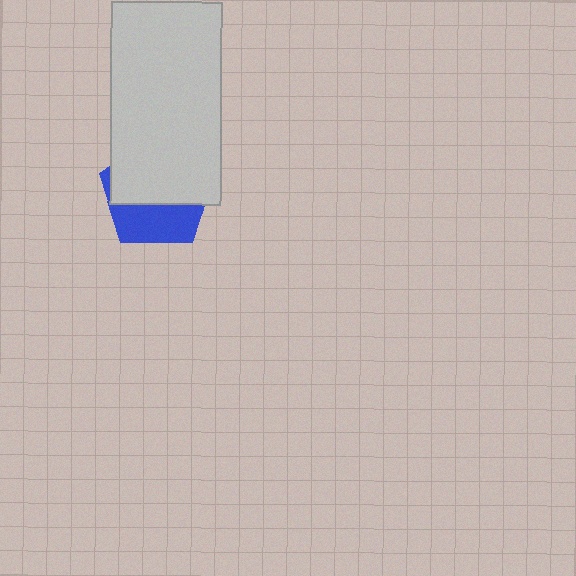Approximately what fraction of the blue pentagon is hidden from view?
Roughly 61% of the blue pentagon is hidden behind the light gray rectangle.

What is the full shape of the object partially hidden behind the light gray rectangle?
The partially hidden object is a blue pentagon.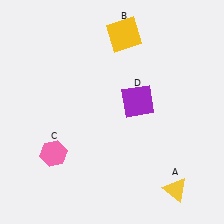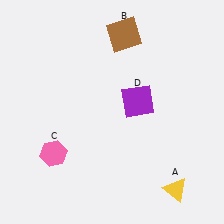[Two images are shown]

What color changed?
The square (B) changed from yellow in Image 1 to brown in Image 2.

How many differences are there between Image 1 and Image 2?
There is 1 difference between the two images.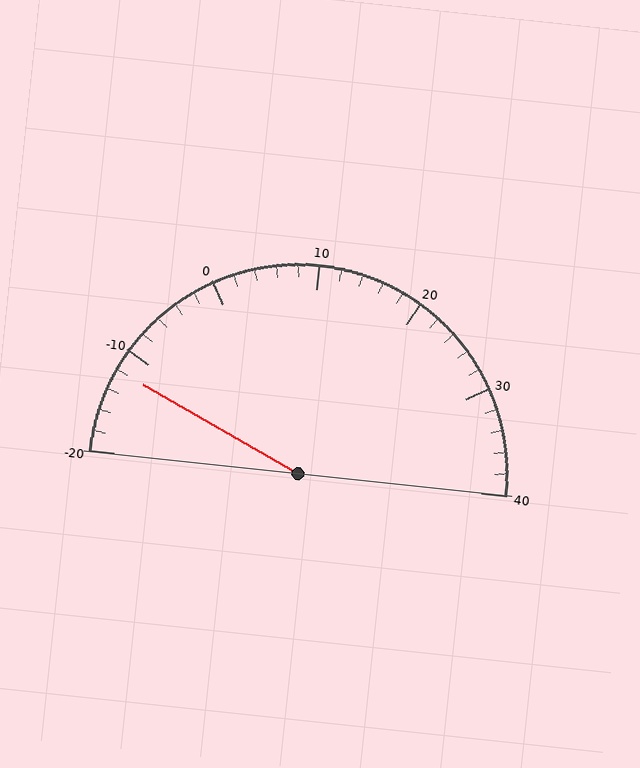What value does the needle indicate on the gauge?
The needle indicates approximately -12.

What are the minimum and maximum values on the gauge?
The gauge ranges from -20 to 40.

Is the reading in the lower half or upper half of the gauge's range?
The reading is in the lower half of the range (-20 to 40).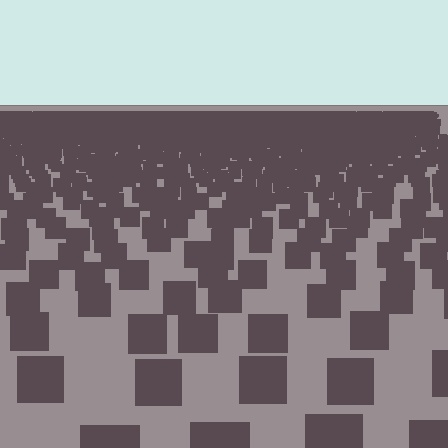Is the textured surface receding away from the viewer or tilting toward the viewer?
The surface is receding away from the viewer. Texture elements get smaller and denser toward the top.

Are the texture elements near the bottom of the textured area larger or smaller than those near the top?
Larger. Near the bottom, elements are closer to the viewer and appear at a bigger on-screen size.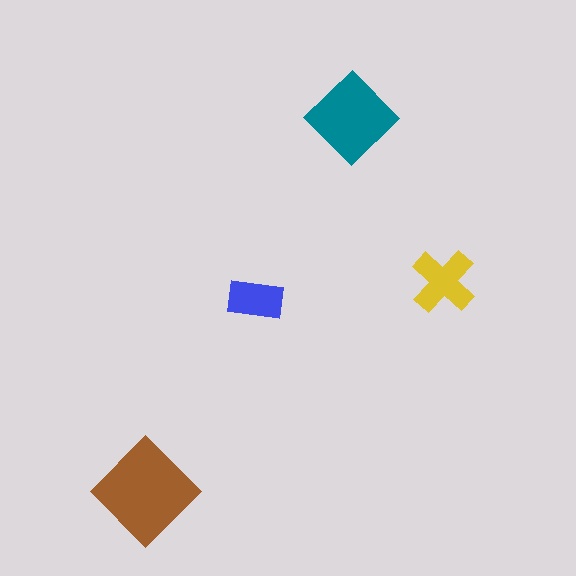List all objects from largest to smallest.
The brown diamond, the teal diamond, the yellow cross, the blue rectangle.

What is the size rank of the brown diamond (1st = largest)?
1st.